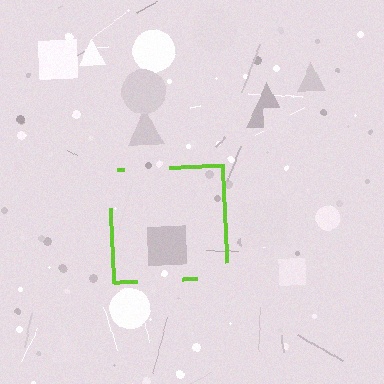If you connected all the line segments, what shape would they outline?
They would outline a square.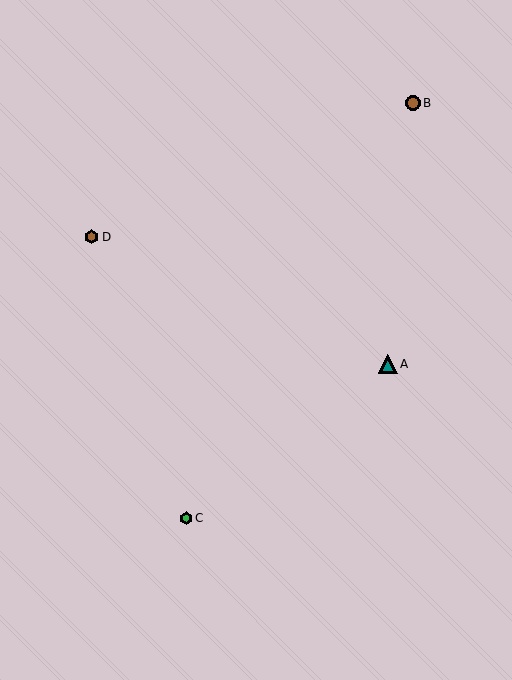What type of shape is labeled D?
Shape D is a brown hexagon.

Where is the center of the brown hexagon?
The center of the brown hexagon is at (92, 237).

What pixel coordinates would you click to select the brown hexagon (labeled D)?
Click at (92, 237) to select the brown hexagon D.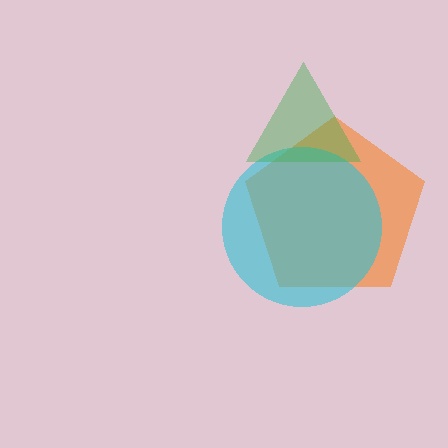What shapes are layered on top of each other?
The layered shapes are: an orange pentagon, a cyan circle, a green triangle.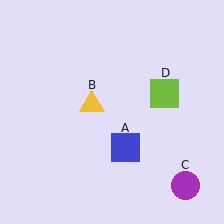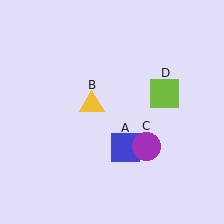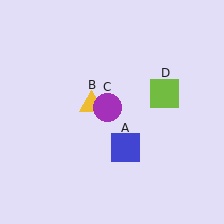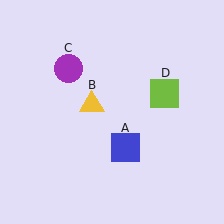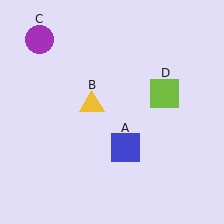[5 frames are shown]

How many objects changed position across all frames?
1 object changed position: purple circle (object C).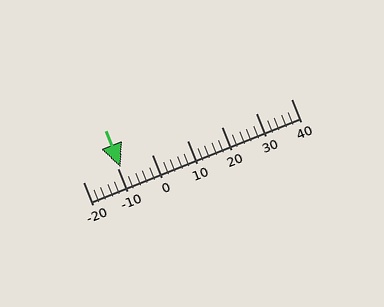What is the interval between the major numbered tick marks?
The major tick marks are spaced 10 units apart.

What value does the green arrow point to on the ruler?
The green arrow points to approximately -9.